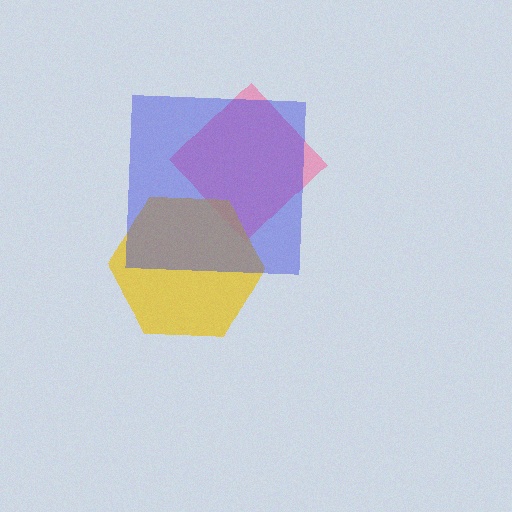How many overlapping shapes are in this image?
There are 3 overlapping shapes in the image.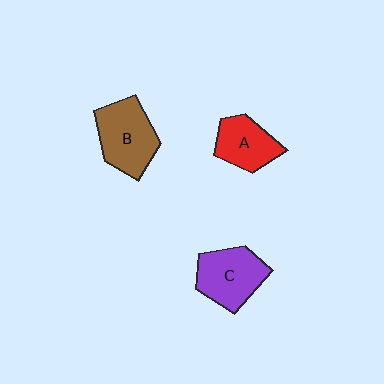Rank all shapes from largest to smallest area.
From largest to smallest: B (brown), C (purple), A (red).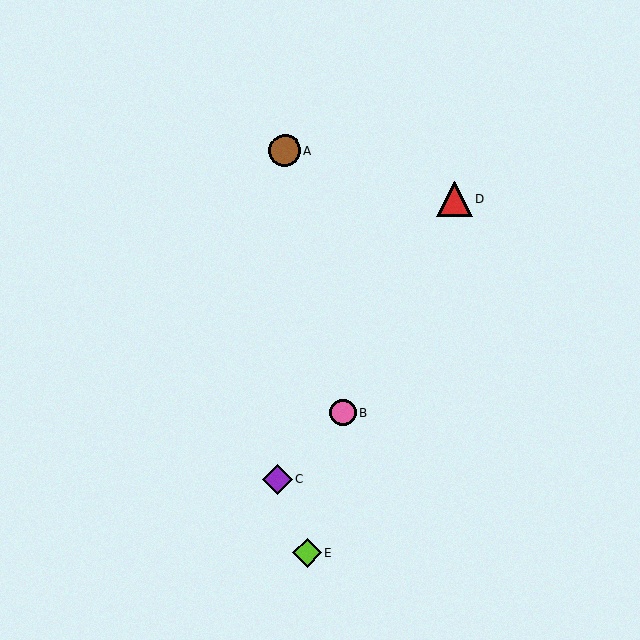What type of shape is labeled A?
Shape A is a brown circle.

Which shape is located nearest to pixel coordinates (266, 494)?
The purple diamond (labeled C) at (277, 479) is nearest to that location.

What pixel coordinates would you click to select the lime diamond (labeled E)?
Click at (307, 553) to select the lime diamond E.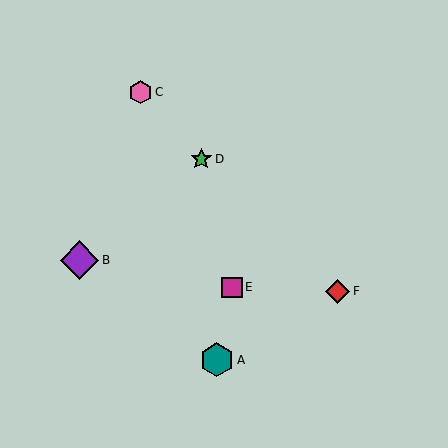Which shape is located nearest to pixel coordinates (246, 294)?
The magenta square (labeled E) at (232, 287) is nearest to that location.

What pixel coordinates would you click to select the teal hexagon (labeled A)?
Click at (217, 360) to select the teal hexagon A.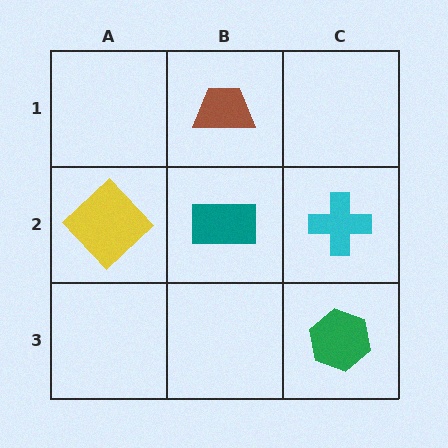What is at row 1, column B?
A brown trapezoid.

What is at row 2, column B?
A teal rectangle.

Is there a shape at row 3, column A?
No, that cell is empty.